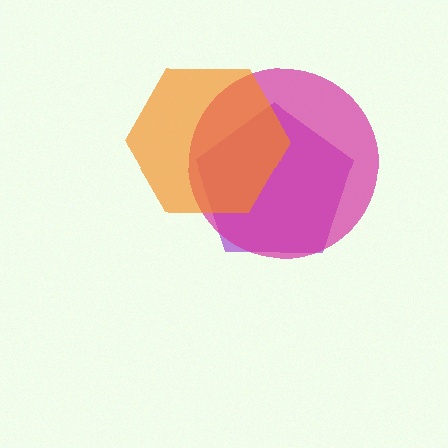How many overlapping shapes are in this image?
There are 3 overlapping shapes in the image.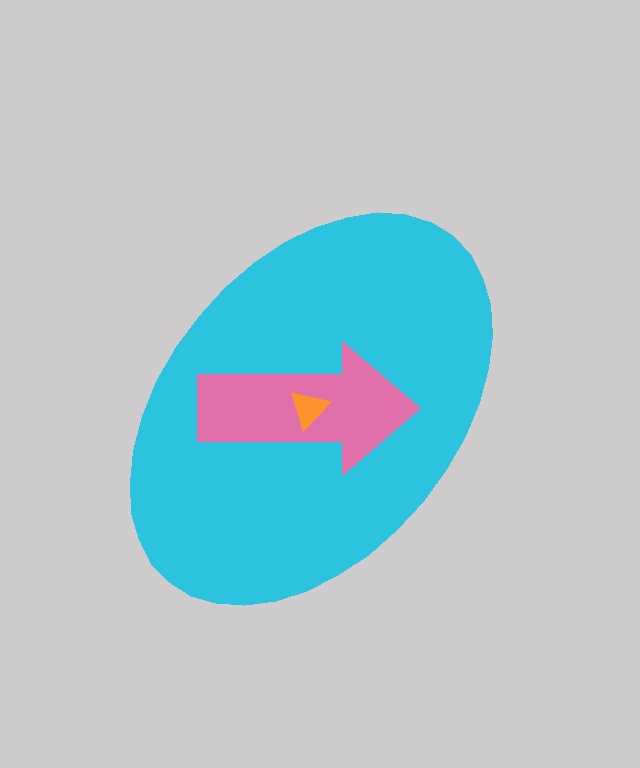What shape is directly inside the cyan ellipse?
The pink arrow.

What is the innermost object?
The orange triangle.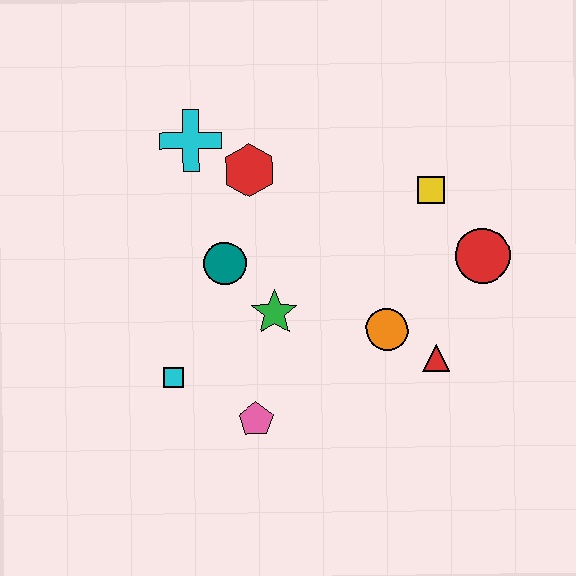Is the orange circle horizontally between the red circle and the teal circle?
Yes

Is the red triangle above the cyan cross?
No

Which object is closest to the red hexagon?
The cyan cross is closest to the red hexagon.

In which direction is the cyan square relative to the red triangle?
The cyan square is to the left of the red triangle.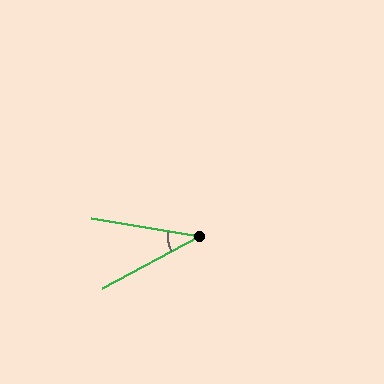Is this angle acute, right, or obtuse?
It is acute.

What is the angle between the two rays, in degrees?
Approximately 38 degrees.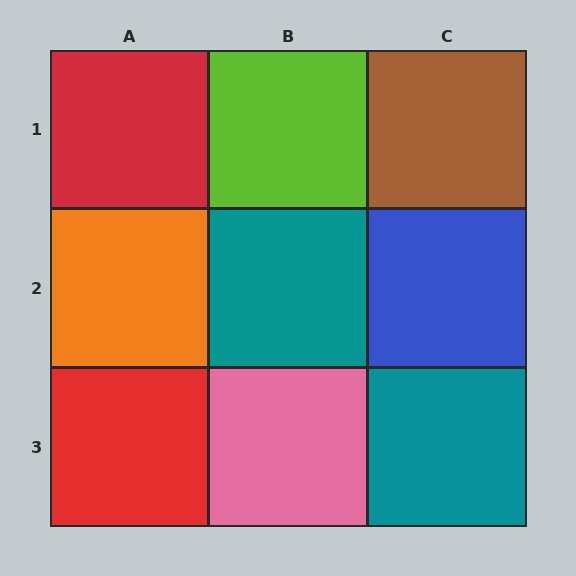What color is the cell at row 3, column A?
Red.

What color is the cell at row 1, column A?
Red.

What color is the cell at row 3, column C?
Teal.